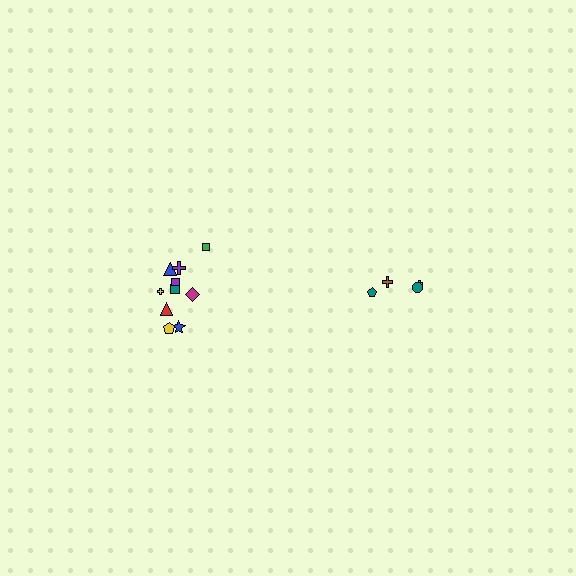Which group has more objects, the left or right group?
The left group.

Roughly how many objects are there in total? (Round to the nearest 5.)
Roughly 15 objects in total.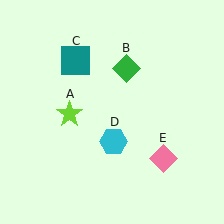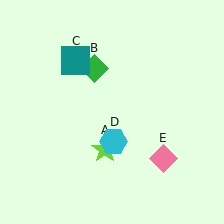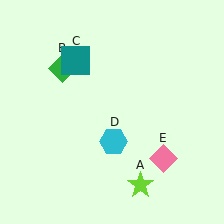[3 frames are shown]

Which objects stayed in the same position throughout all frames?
Teal square (object C) and cyan hexagon (object D) and pink diamond (object E) remained stationary.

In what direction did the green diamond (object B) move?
The green diamond (object B) moved left.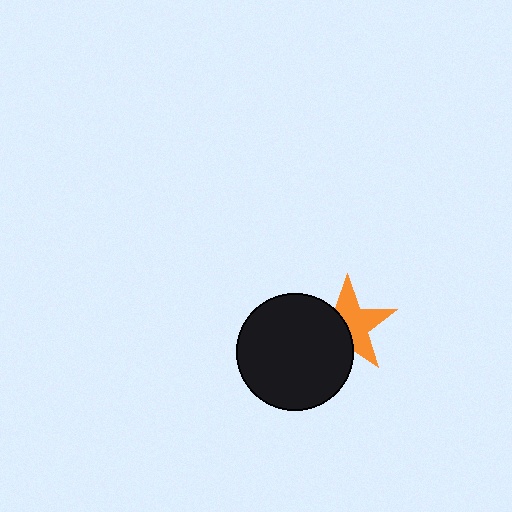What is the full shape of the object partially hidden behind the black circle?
The partially hidden object is an orange star.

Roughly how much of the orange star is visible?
About half of it is visible (roughly 57%).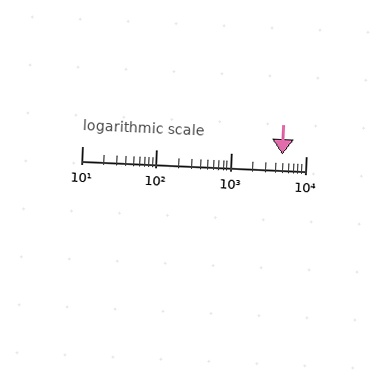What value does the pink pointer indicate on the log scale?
The pointer indicates approximately 4900.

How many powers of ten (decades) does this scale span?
The scale spans 3 decades, from 10 to 10000.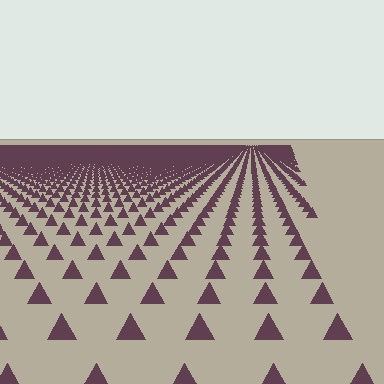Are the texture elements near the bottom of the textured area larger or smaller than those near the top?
Larger. Near the bottom, elements are closer to the viewer and appear at a bigger on-screen size.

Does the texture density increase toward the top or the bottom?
Density increases toward the top.